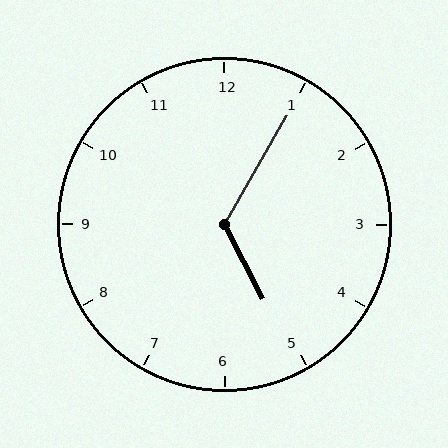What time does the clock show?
5:05.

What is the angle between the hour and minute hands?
Approximately 122 degrees.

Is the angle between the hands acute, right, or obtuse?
It is obtuse.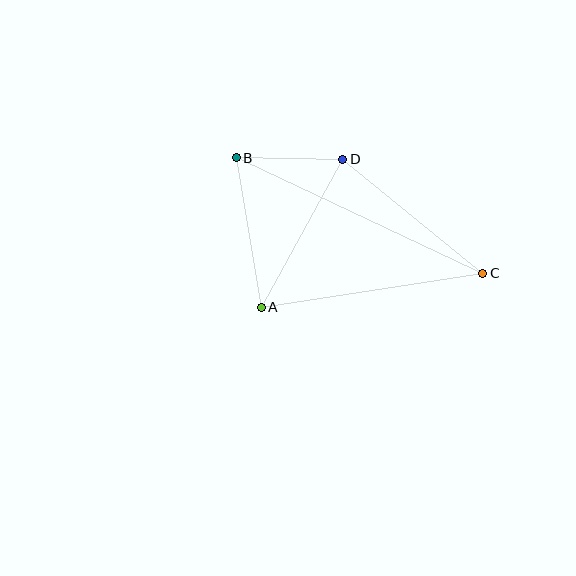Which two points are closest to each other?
Points B and D are closest to each other.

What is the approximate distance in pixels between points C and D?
The distance between C and D is approximately 180 pixels.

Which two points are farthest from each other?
Points B and C are farthest from each other.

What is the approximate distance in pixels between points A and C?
The distance between A and C is approximately 224 pixels.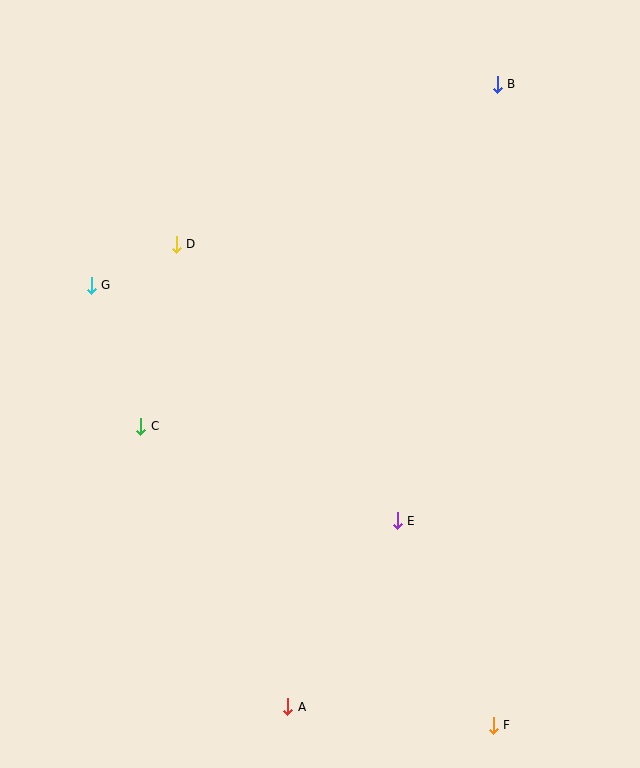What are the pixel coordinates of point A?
Point A is at (288, 707).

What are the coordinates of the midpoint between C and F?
The midpoint between C and F is at (317, 576).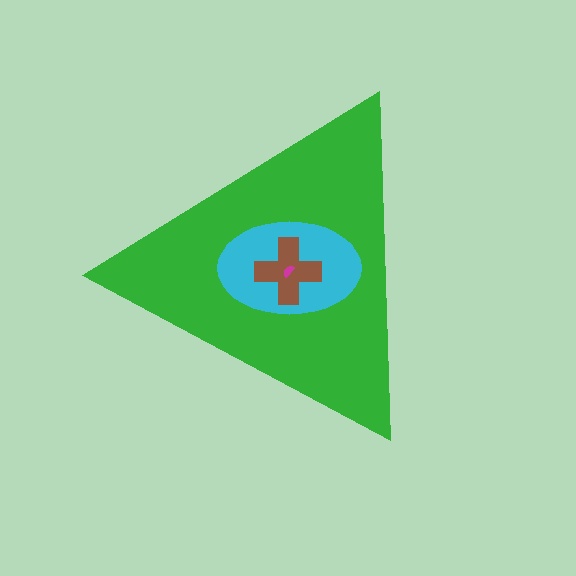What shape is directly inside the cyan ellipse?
The brown cross.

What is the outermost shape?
The green triangle.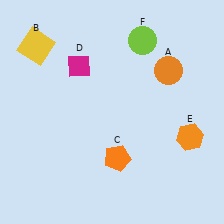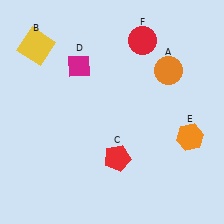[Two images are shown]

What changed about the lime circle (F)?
In Image 1, F is lime. In Image 2, it changed to red.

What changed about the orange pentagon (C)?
In Image 1, C is orange. In Image 2, it changed to red.